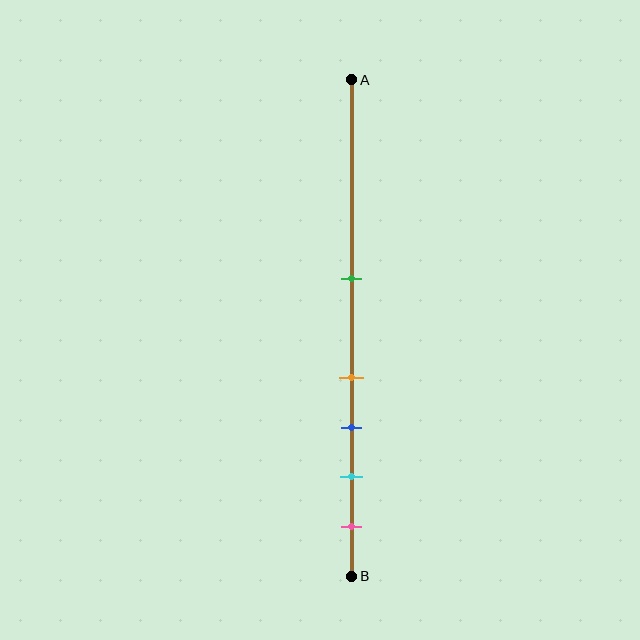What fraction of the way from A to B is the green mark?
The green mark is approximately 40% (0.4) of the way from A to B.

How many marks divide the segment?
There are 5 marks dividing the segment.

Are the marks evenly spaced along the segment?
No, the marks are not evenly spaced.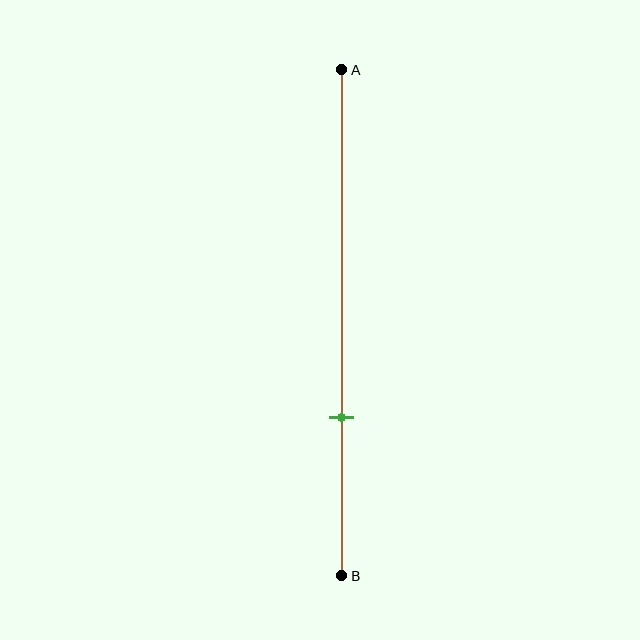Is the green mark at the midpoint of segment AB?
No, the mark is at about 70% from A, not at the 50% midpoint.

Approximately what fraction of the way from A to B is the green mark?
The green mark is approximately 70% of the way from A to B.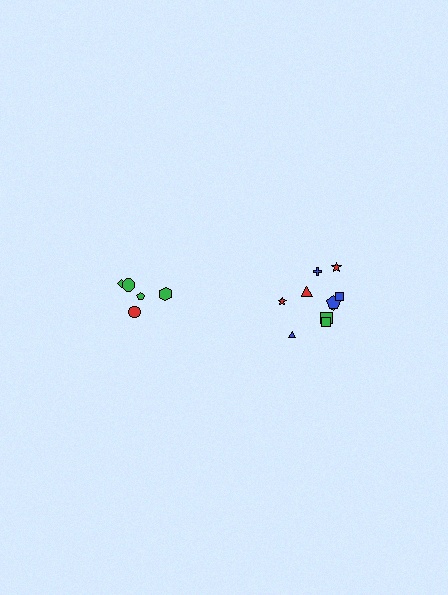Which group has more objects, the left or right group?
The right group.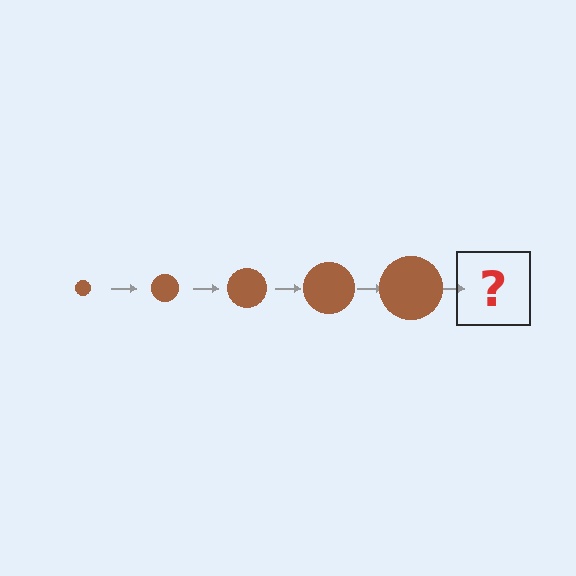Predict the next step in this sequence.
The next step is a brown circle, larger than the previous one.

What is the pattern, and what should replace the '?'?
The pattern is that the circle gets progressively larger each step. The '?' should be a brown circle, larger than the previous one.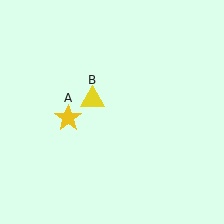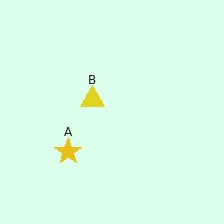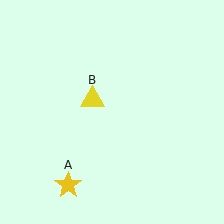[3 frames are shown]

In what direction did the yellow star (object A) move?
The yellow star (object A) moved down.